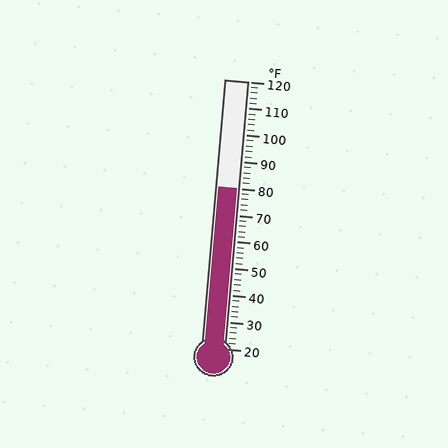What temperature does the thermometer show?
The thermometer shows approximately 80°F.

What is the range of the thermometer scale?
The thermometer scale ranges from 20°F to 120°F.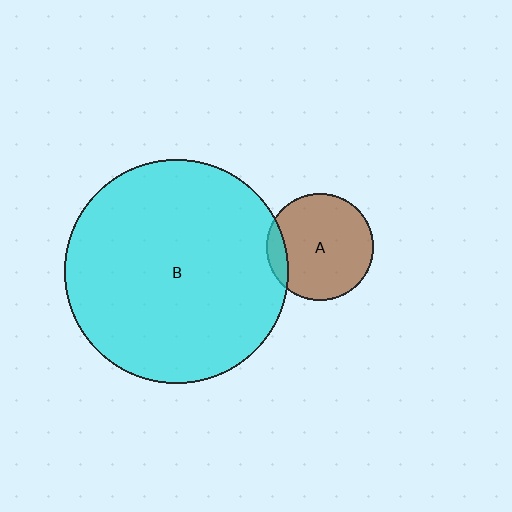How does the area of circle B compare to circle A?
Approximately 4.4 times.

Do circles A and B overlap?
Yes.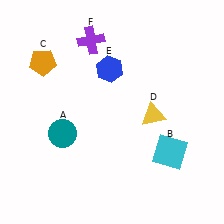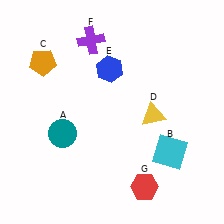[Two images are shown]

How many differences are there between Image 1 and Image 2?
There is 1 difference between the two images.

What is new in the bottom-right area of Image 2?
A red hexagon (G) was added in the bottom-right area of Image 2.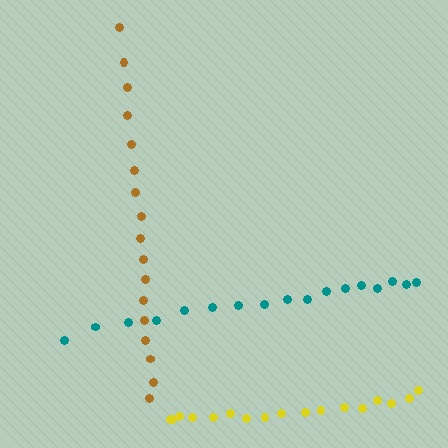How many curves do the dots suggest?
There are 3 distinct paths.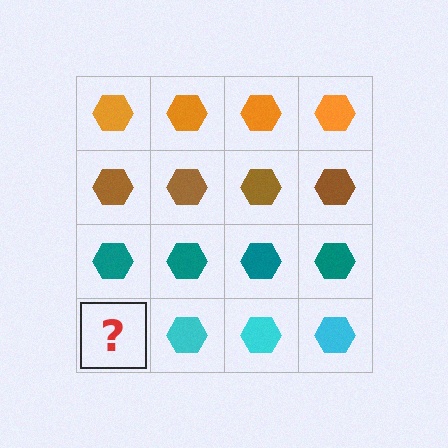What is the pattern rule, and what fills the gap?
The rule is that each row has a consistent color. The gap should be filled with a cyan hexagon.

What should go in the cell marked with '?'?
The missing cell should contain a cyan hexagon.